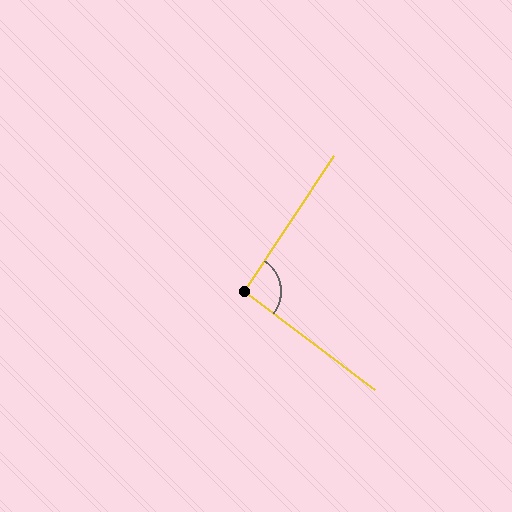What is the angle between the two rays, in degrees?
Approximately 94 degrees.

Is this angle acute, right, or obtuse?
It is approximately a right angle.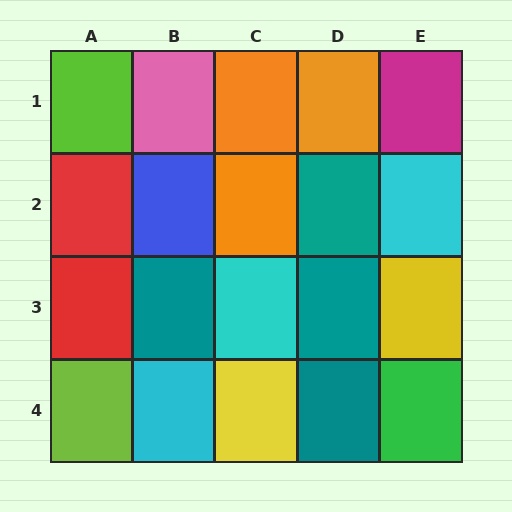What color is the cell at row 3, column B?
Teal.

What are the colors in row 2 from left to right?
Red, blue, orange, teal, cyan.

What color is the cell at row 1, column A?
Lime.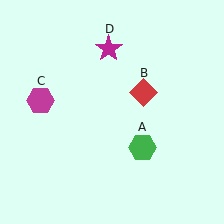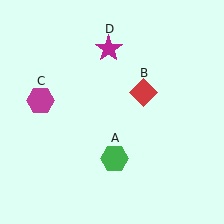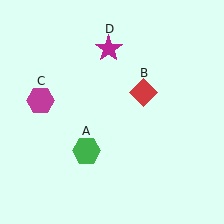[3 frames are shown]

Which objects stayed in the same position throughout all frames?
Red diamond (object B) and magenta hexagon (object C) and magenta star (object D) remained stationary.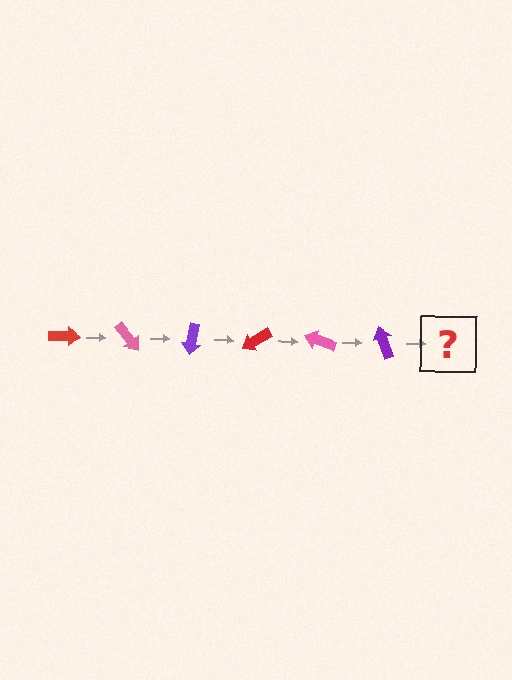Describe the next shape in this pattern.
It should be a red arrow, rotated 300 degrees from the start.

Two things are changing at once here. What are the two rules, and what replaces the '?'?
The two rules are that it rotates 50 degrees each step and the color cycles through red, pink, and purple. The '?' should be a red arrow, rotated 300 degrees from the start.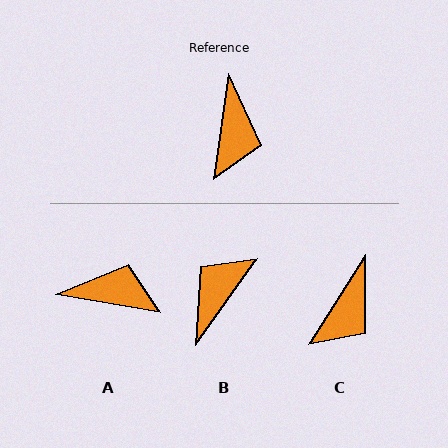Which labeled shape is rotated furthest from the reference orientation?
B, about 152 degrees away.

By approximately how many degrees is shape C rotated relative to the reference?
Approximately 25 degrees clockwise.